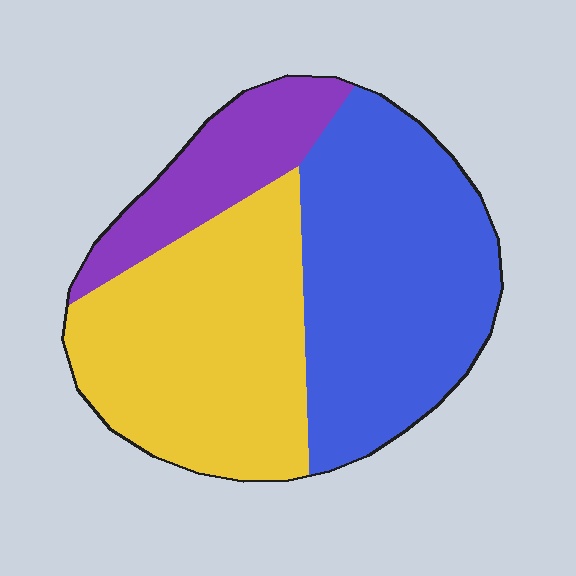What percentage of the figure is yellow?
Yellow covers around 40% of the figure.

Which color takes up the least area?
Purple, at roughly 15%.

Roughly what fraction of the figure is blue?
Blue takes up between a third and a half of the figure.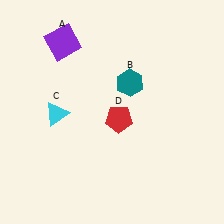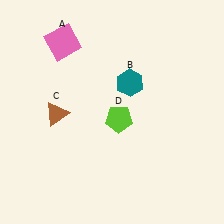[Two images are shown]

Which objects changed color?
A changed from purple to pink. C changed from cyan to brown. D changed from red to lime.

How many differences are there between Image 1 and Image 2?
There are 3 differences between the two images.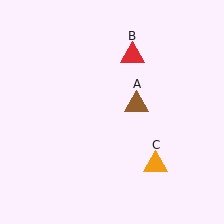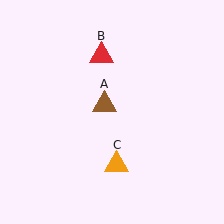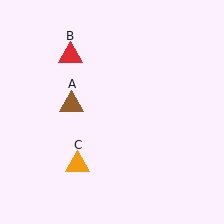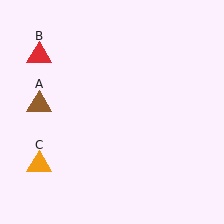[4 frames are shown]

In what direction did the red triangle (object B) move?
The red triangle (object B) moved left.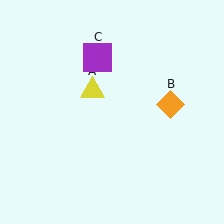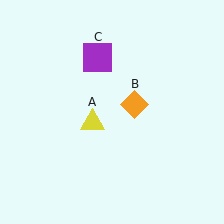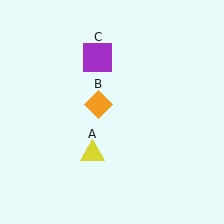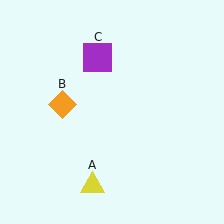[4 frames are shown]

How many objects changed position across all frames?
2 objects changed position: yellow triangle (object A), orange diamond (object B).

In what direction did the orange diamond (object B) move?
The orange diamond (object B) moved left.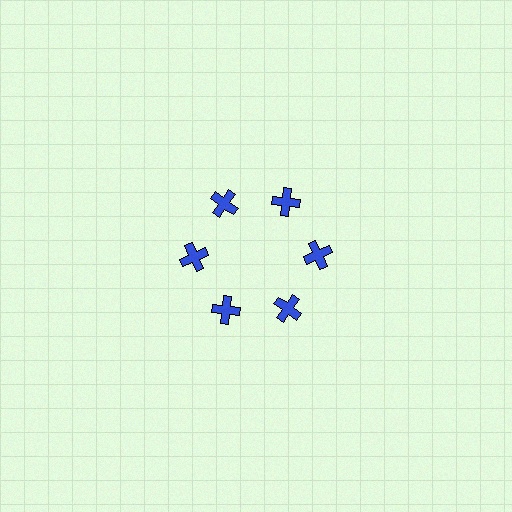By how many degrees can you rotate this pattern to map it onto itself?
The pattern maps onto itself every 60 degrees of rotation.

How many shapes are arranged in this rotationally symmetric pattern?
There are 6 shapes, arranged in 6 groups of 1.